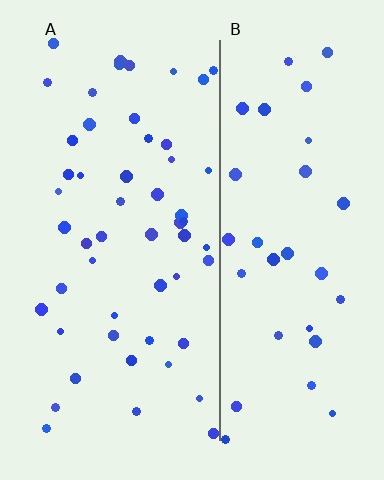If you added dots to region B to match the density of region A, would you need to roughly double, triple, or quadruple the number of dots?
Approximately double.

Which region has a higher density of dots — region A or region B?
A (the left).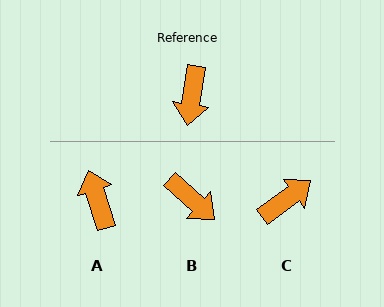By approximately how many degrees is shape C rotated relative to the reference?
Approximately 136 degrees counter-clockwise.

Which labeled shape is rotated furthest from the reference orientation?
A, about 153 degrees away.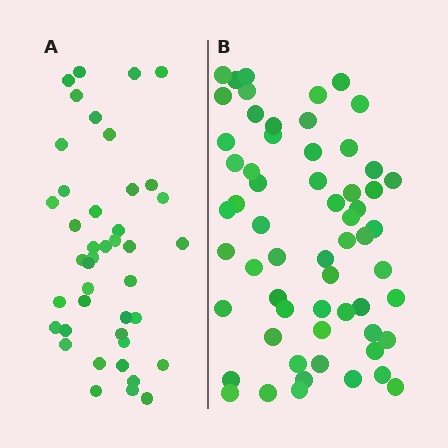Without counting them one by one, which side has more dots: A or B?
Region B (the right region) has more dots.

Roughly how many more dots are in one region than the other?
Region B has approximately 20 more dots than region A.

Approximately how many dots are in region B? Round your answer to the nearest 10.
About 60 dots.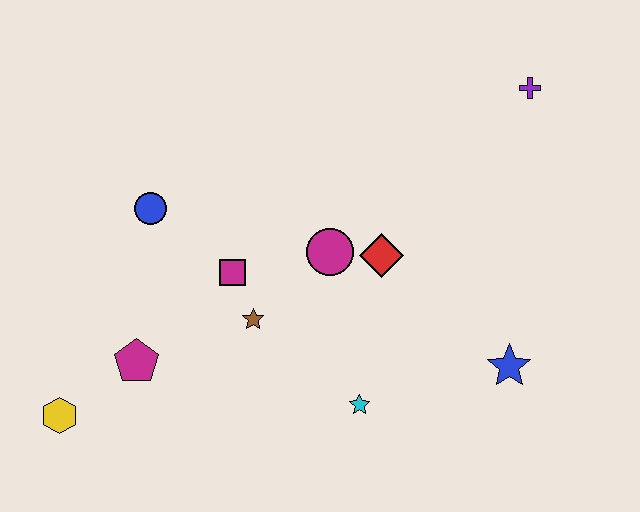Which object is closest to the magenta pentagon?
The yellow hexagon is closest to the magenta pentagon.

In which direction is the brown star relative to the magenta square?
The brown star is below the magenta square.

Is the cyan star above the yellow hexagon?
Yes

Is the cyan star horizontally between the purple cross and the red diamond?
No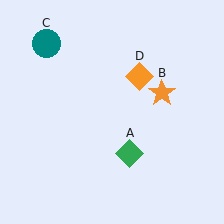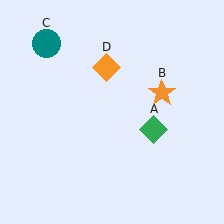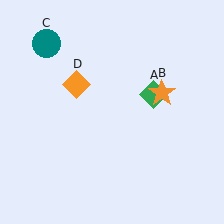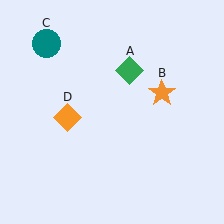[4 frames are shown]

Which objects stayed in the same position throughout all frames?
Orange star (object B) and teal circle (object C) remained stationary.